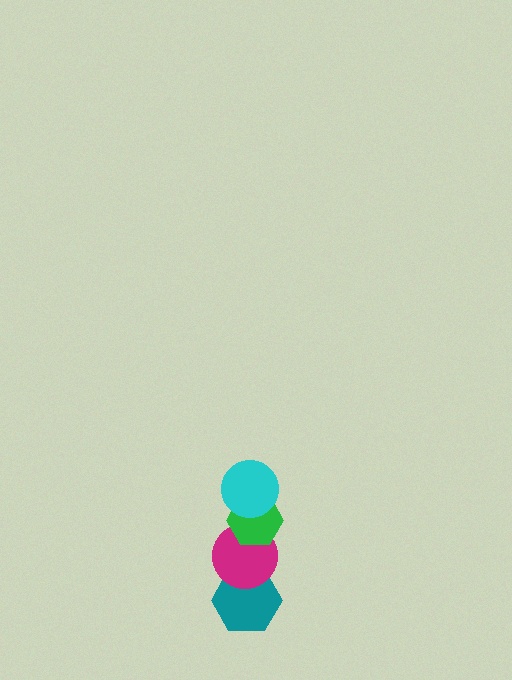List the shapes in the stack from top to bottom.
From top to bottom: the cyan circle, the green hexagon, the magenta circle, the teal hexagon.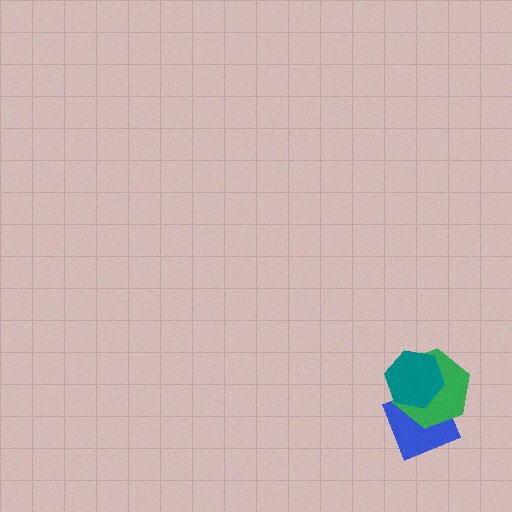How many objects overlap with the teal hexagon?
2 objects overlap with the teal hexagon.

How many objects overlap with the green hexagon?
2 objects overlap with the green hexagon.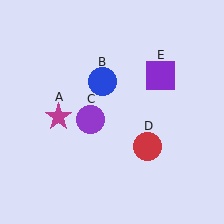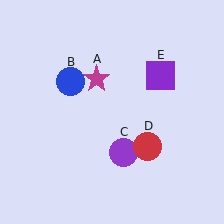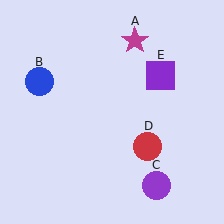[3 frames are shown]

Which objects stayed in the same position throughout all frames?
Red circle (object D) and purple square (object E) remained stationary.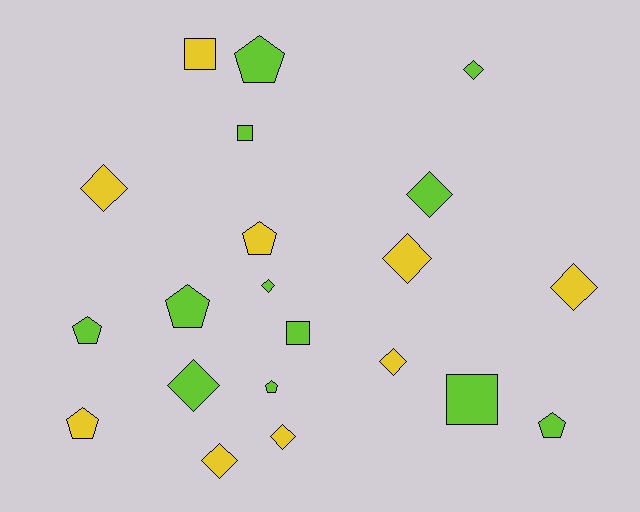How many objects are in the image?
There are 21 objects.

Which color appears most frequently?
Lime, with 12 objects.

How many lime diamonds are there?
There are 4 lime diamonds.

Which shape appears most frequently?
Diamond, with 10 objects.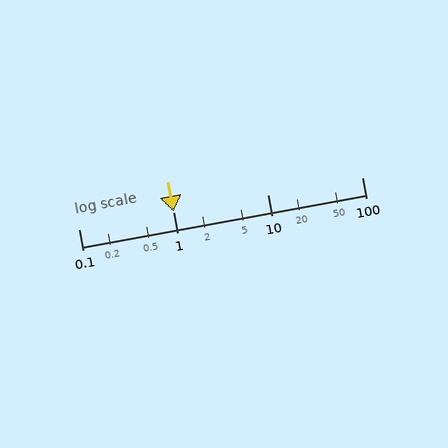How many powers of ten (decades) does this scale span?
The scale spans 3 decades, from 0.1 to 100.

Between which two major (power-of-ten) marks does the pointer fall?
The pointer is between 1 and 10.